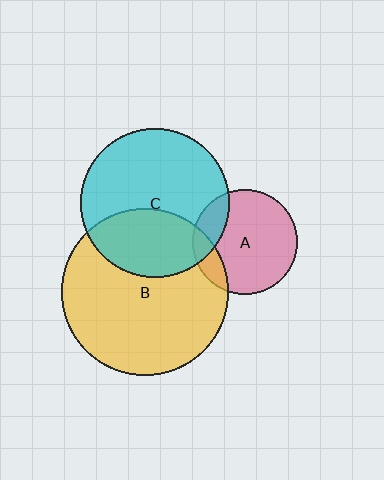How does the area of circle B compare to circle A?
Approximately 2.5 times.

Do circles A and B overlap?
Yes.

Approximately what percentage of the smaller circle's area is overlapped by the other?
Approximately 15%.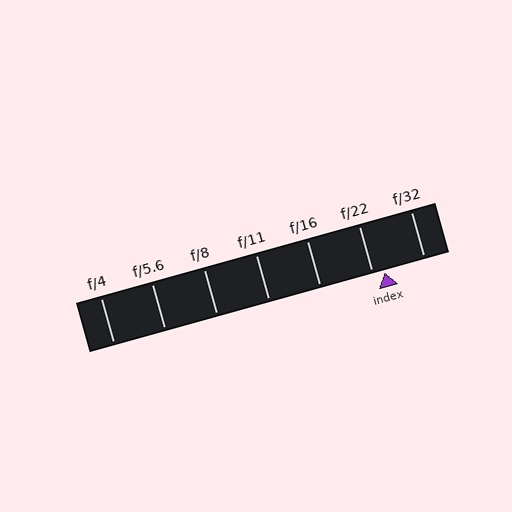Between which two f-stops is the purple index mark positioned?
The index mark is between f/22 and f/32.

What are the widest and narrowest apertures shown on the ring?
The widest aperture shown is f/4 and the narrowest is f/32.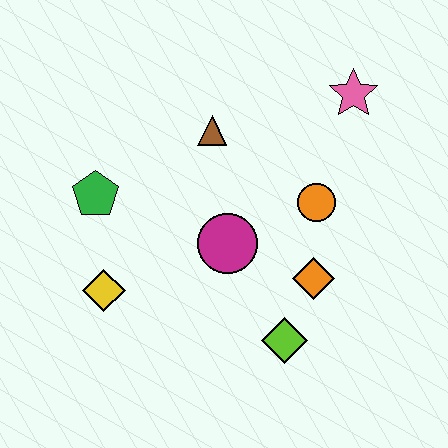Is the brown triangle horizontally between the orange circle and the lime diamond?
No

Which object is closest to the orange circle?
The orange diamond is closest to the orange circle.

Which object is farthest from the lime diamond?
The pink star is farthest from the lime diamond.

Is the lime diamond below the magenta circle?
Yes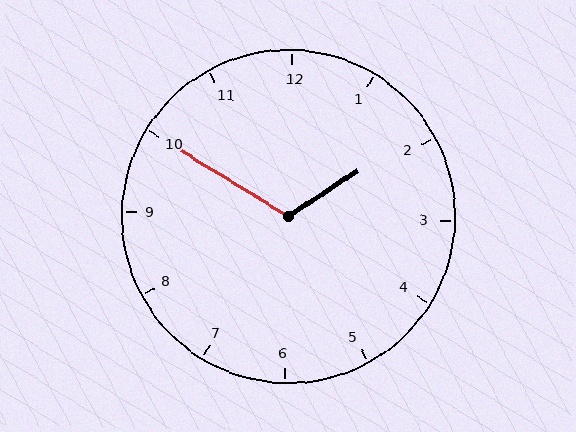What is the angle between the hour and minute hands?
Approximately 115 degrees.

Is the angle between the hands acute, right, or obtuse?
It is obtuse.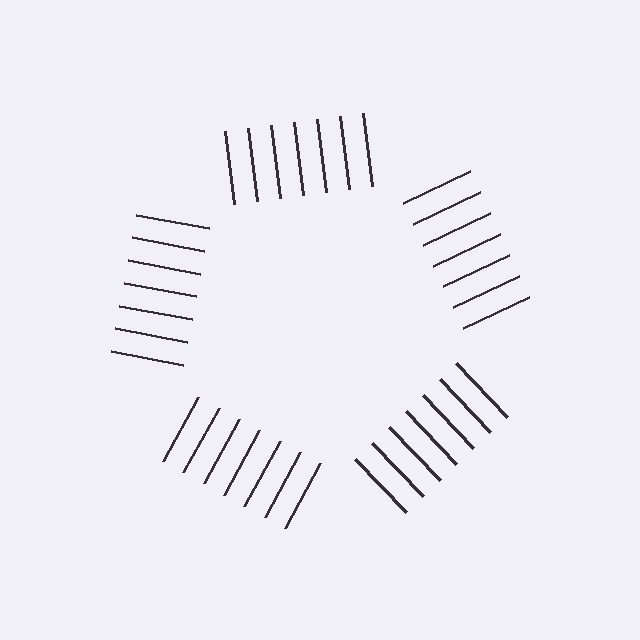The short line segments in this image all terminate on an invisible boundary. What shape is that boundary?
An illusory pentagon — the line segments terminate on its edges but no continuous stroke is drawn.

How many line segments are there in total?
35 — 7 along each of the 5 edges.